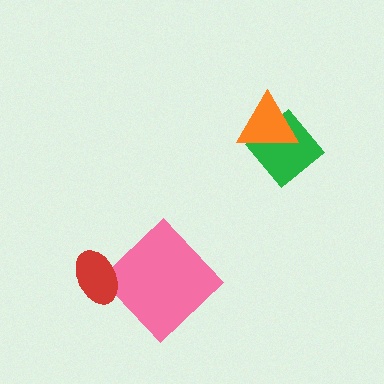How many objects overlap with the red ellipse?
0 objects overlap with the red ellipse.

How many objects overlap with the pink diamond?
0 objects overlap with the pink diamond.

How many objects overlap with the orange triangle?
1 object overlaps with the orange triangle.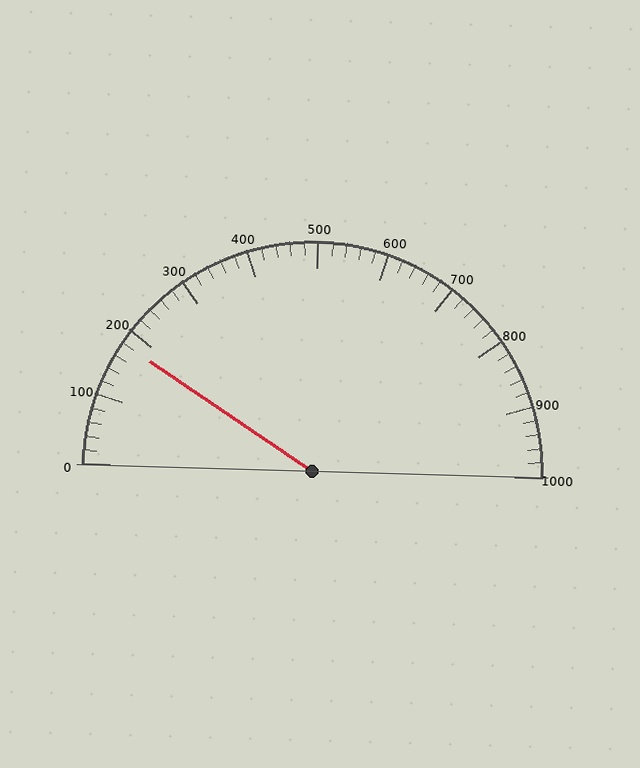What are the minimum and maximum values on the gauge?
The gauge ranges from 0 to 1000.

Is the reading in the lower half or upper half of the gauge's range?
The reading is in the lower half of the range (0 to 1000).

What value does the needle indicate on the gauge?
The needle indicates approximately 180.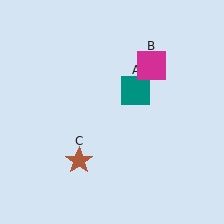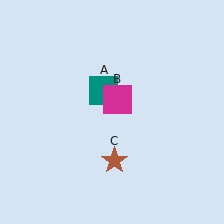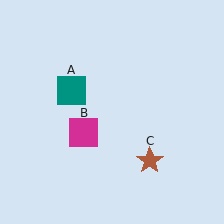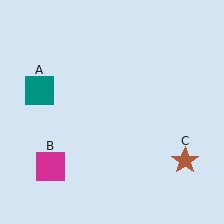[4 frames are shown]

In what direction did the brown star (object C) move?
The brown star (object C) moved right.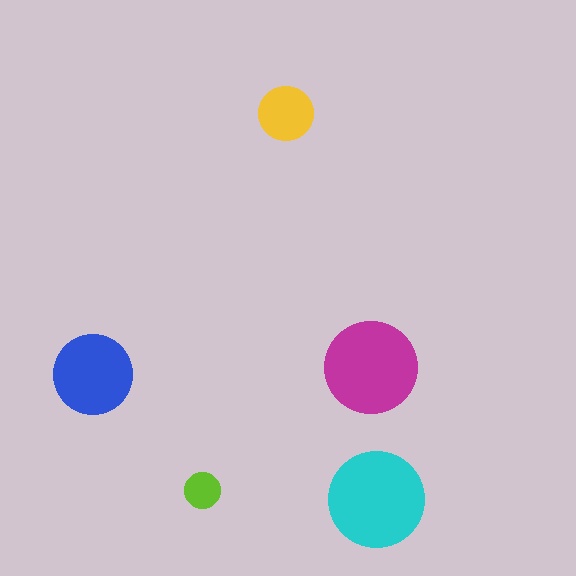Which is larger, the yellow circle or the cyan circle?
The cyan one.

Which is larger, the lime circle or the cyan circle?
The cyan one.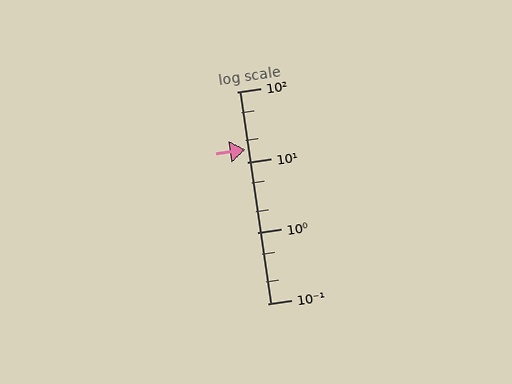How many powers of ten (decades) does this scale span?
The scale spans 3 decades, from 0.1 to 100.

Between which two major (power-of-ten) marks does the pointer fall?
The pointer is between 10 and 100.